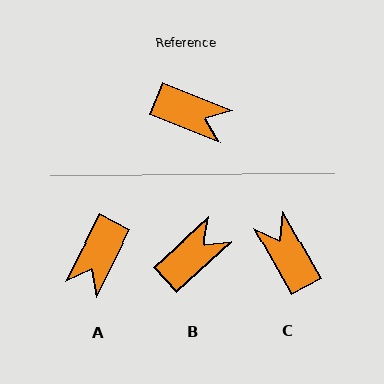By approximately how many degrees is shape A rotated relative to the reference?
Approximately 95 degrees clockwise.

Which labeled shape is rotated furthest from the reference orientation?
C, about 141 degrees away.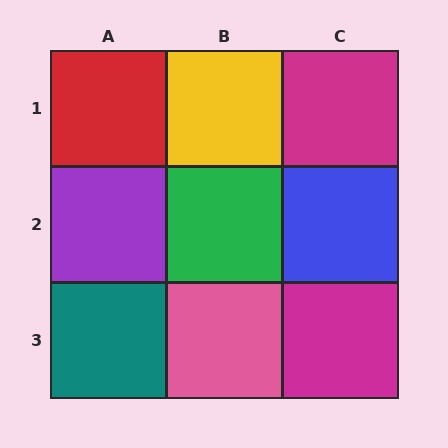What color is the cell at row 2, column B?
Green.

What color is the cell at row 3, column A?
Teal.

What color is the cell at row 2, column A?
Purple.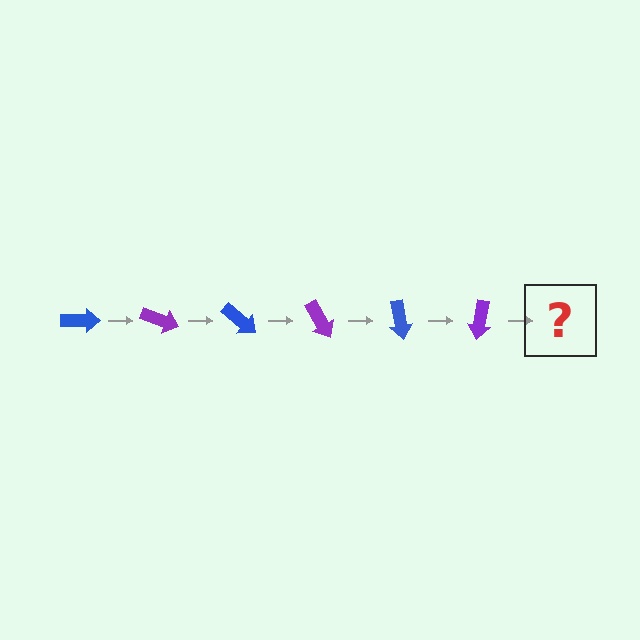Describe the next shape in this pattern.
It should be a blue arrow, rotated 120 degrees from the start.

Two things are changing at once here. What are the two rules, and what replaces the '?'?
The two rules are that it rotates 20 degrees each step and the color cycles through blue and purple. The '?' should be a blue arrow, rotated 120 degrees from the start.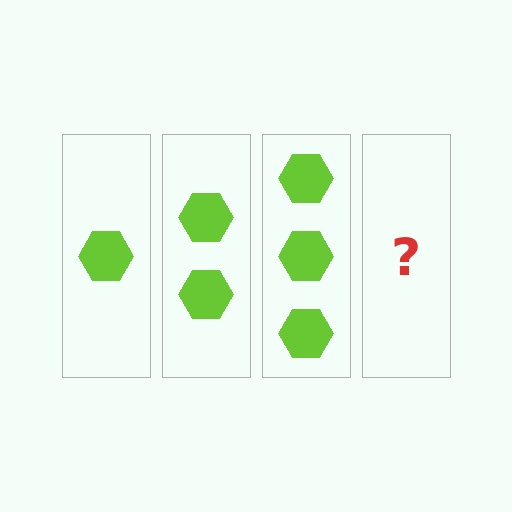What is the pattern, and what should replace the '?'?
The pattern is that each step adds one more hexagon. The '?' should be 4 hexagons.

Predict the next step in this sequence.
The next step is 4 hexagons.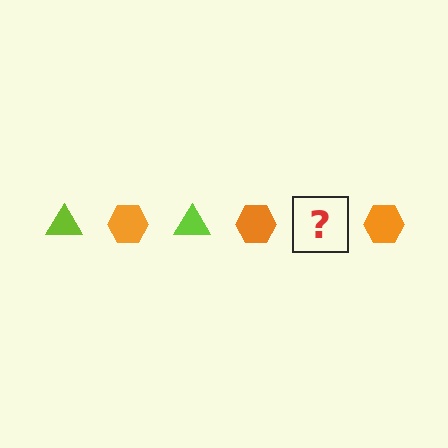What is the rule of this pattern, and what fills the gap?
The rule is that the pattern alternates between lime triangle and orange hexagon. The gap should be filled with a lime triangle.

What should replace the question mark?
The question mark should be replaced with a lime triangle.